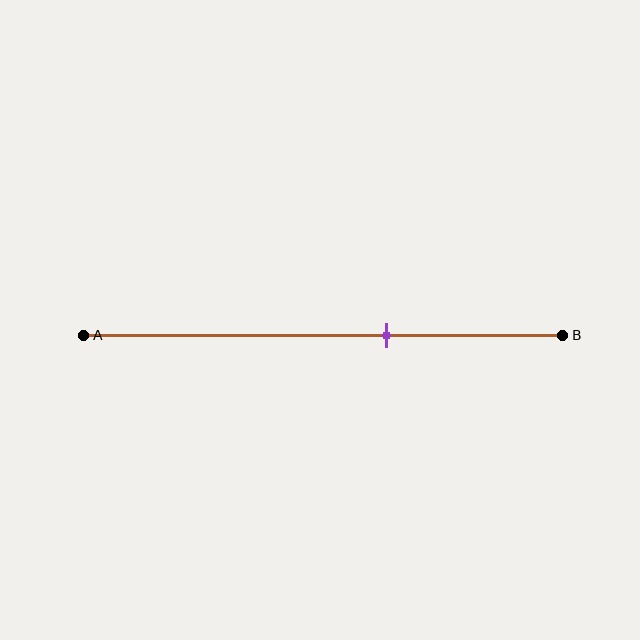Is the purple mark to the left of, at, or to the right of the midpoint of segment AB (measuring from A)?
The purple mark is to the right of the midpoint of segment AB.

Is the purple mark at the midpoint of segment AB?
No, the mark is at about 65% from A, not at the 50% midpoint.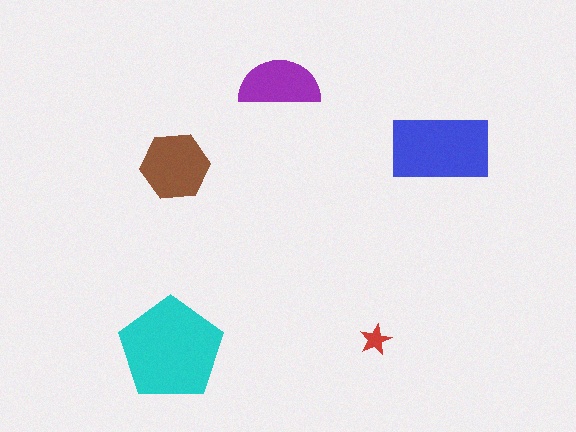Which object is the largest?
The cyan pentagon.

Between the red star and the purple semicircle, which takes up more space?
The purple semicircle.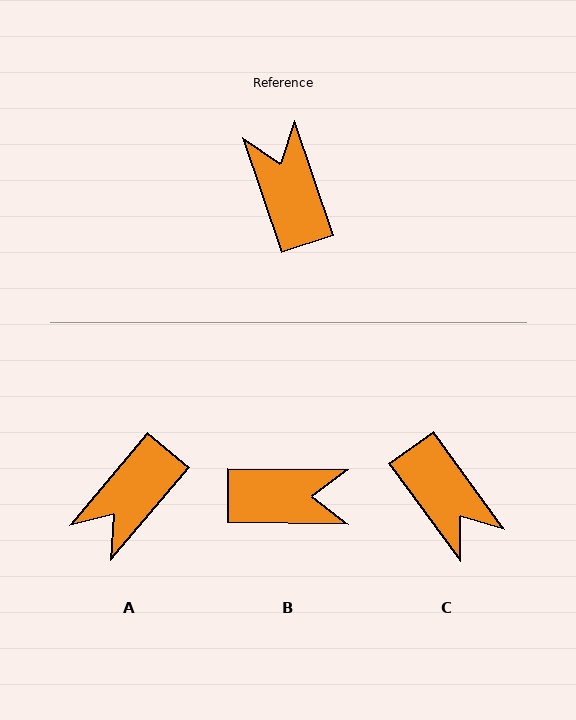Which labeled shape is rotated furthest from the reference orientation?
C, about 163 degrees away.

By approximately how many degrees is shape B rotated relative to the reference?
Approximately 110 degrees clockwise.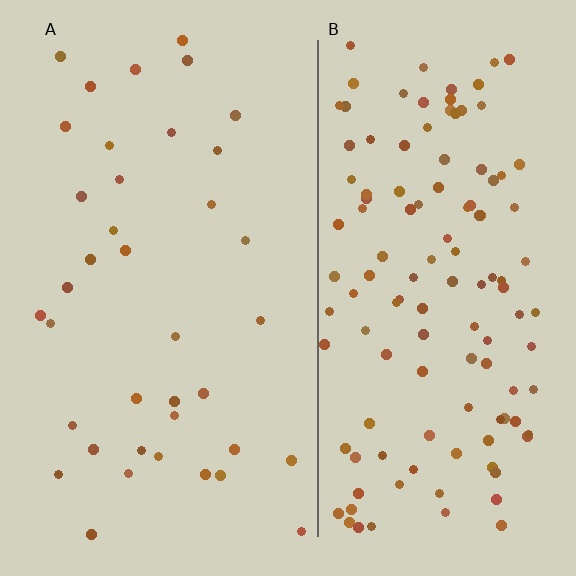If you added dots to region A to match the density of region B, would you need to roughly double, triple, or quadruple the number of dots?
Approximately triple.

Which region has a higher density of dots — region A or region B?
B (the right).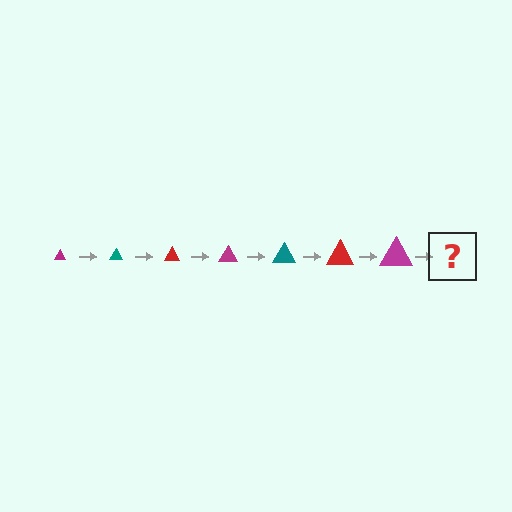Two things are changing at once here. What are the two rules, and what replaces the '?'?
The two rules are that the triangle grows larger each step and the color cycles through magenta, teal, and red. The '?' should be a teal triangle, larger than the previous one.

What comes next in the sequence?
The next element should be a teal triangle, larger than the previous one.